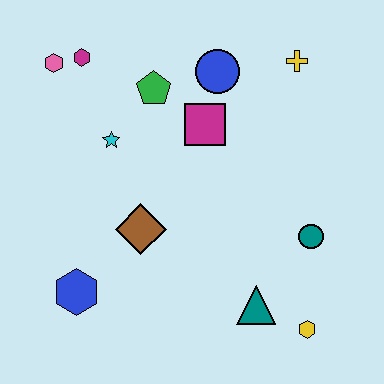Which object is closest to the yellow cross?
The blue circle is closest to the yellow cross.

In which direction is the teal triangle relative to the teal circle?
The teal triangle is below the teal circle.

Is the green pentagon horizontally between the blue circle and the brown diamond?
Yes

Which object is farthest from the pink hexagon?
The yellow hexagon is farthest from the pink hexagon.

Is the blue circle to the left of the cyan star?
No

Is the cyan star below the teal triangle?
No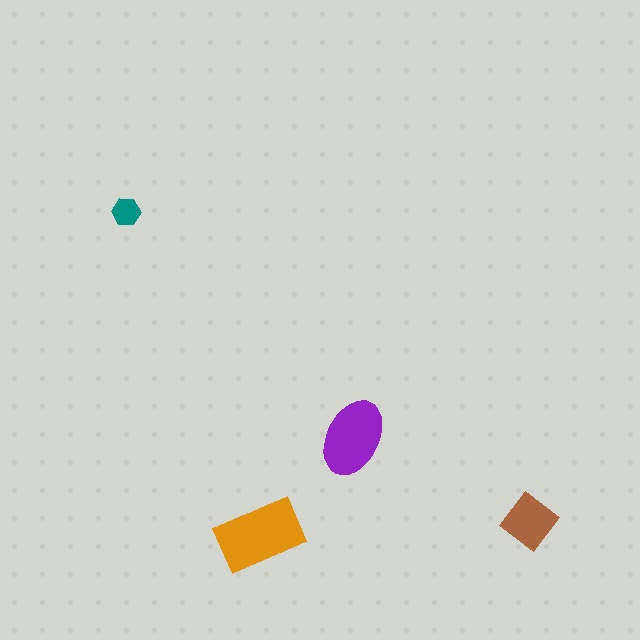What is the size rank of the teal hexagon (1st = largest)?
4th.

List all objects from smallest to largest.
The teal hexagon, the brown diamond, the purple ellipse, the orange rectangle.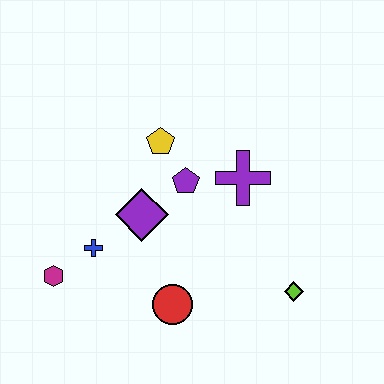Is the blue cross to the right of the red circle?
No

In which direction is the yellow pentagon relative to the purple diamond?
The yellow pentagon is above the purple diamond.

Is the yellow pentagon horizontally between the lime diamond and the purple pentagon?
No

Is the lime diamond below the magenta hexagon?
Yes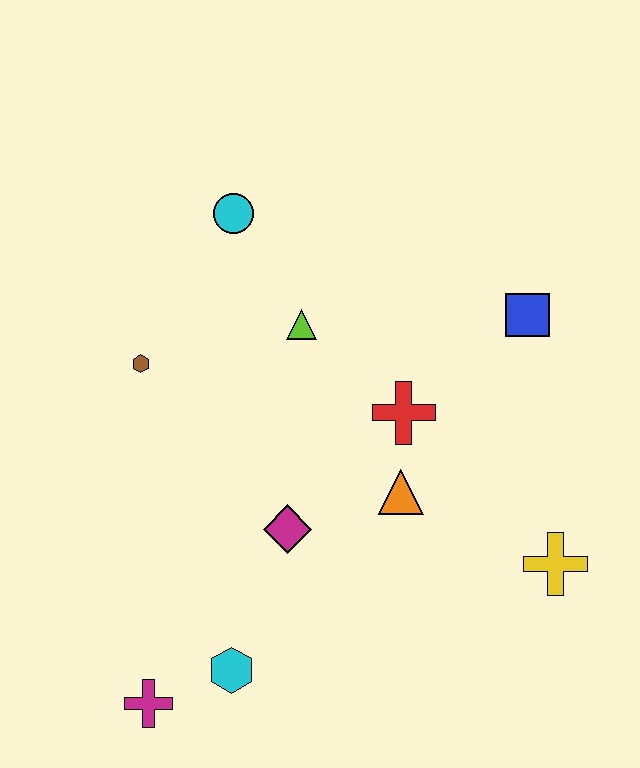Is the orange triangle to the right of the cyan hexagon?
Yes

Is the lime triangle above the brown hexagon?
Yes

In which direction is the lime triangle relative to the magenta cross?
The lime triangle is above the magenta cross.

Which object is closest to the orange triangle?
The red cross is closest to the orange triangle.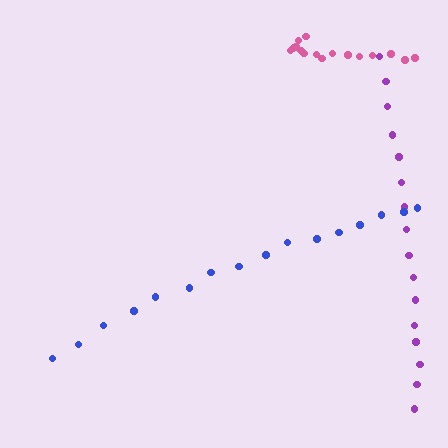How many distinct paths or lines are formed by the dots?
There are 3 distinct paths.